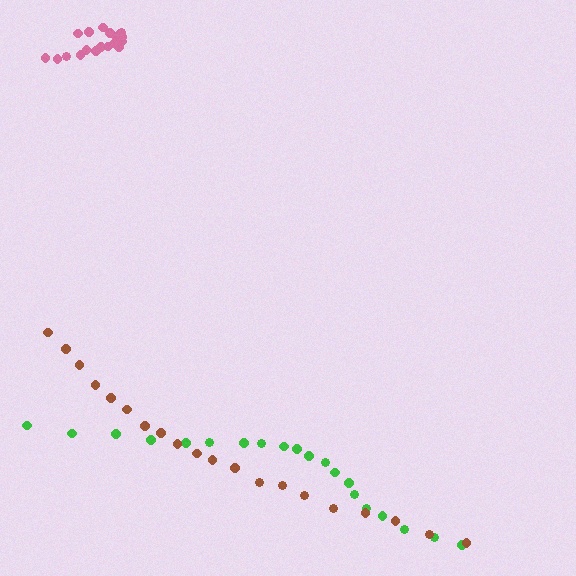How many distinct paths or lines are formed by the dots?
There are 3 distinct paths.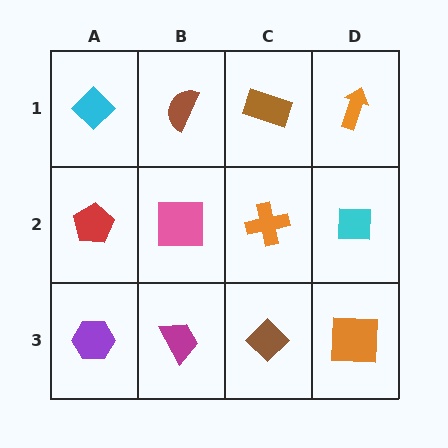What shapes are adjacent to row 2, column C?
A brown rectangle (row 1, column C), a brown diamond (row 3, column C), a pink square (row 2, column B), a cyan square (row 2, column D).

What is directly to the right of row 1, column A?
A brown semicircle.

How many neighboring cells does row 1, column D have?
2.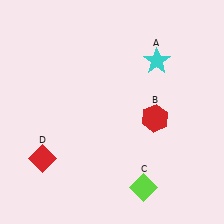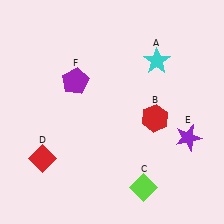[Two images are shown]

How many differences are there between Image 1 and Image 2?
There are 2 differences between the two images.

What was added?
A purple star (E), a purple pentagon (F) were added in Image 2.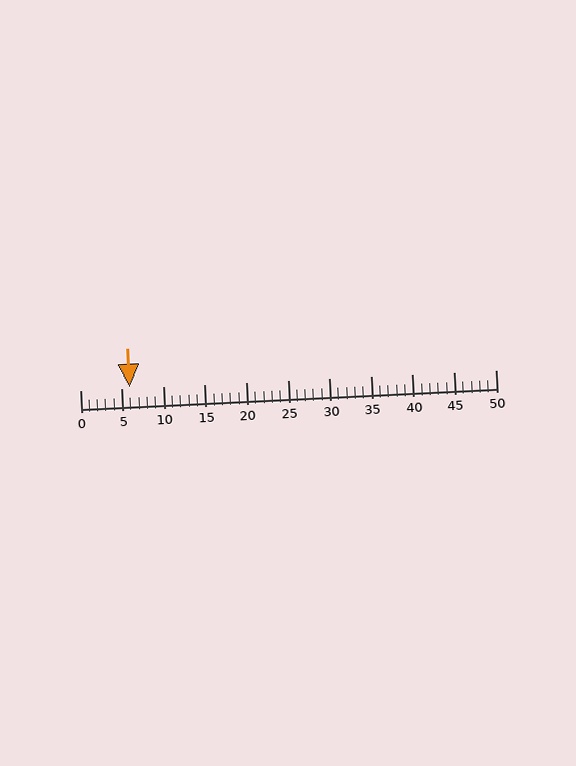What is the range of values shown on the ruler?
The ruler shows values from 0 to 50.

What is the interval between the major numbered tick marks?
The major tick marks are spaced 5 units apart.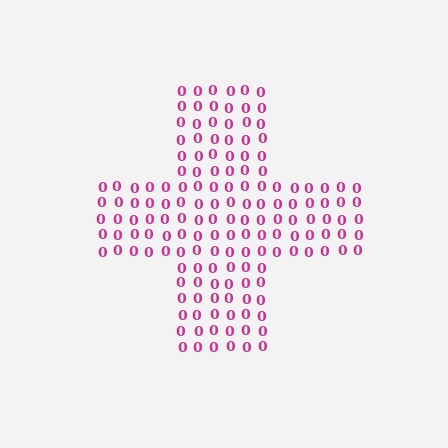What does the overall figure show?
The overall figure shows a cross.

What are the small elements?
The small elements are digit 0's.